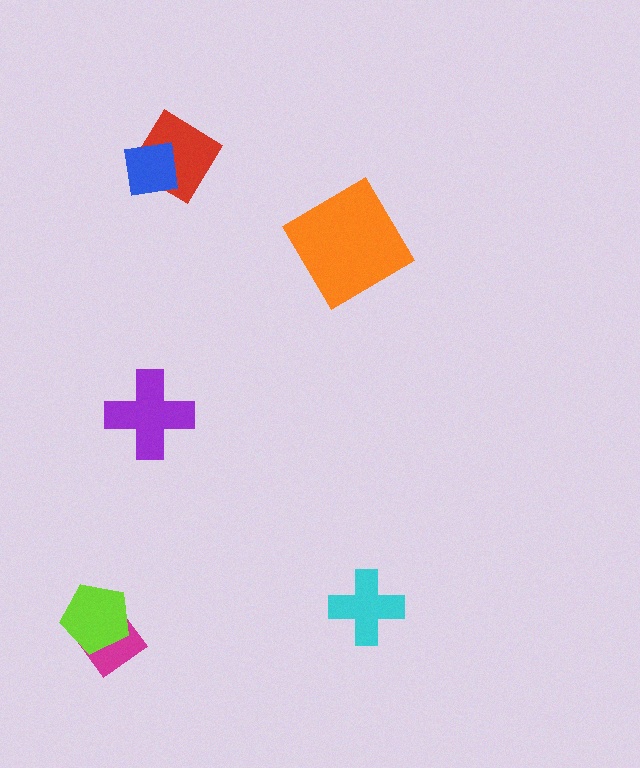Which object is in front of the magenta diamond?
The lime pentagon is in front of the magenta diamond.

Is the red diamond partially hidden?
Yes, it is partially covered by another shape.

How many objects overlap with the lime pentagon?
1 object overlaps with the lime pentagon.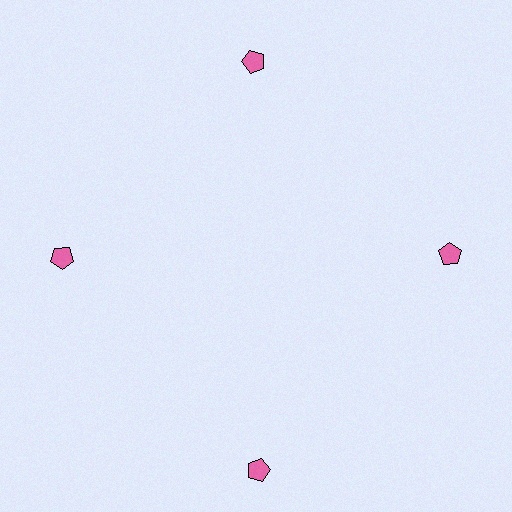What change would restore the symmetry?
The symmetry would be restored by moving it inward, back onto the ring so that all 4 pentagons sit at equal angles and equal distance from the center.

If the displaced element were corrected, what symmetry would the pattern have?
It would have 4-fold rotational symmetry — the pattern would map onto itself every 90 degrees.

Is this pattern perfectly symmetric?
No. The 4 pink pentagons are arranged in a ring, but one element near the 6 o'clock position is pushed outward from the center, breaking the 4-fold rotational symmetry.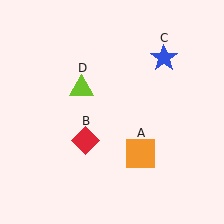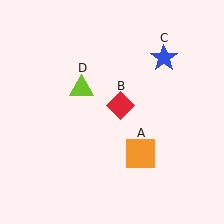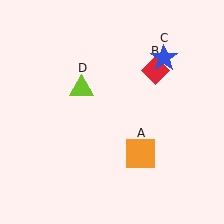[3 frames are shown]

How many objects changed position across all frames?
1 object changed position: red diamond (object B).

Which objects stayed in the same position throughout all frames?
Orange square (object A) and blue star (object C) and lime triangle (object D) remained stationary.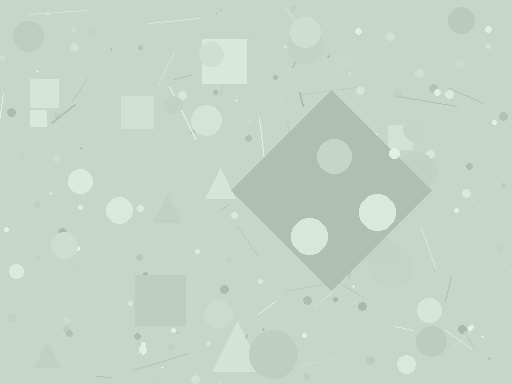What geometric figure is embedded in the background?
A diamond is embedded in the background.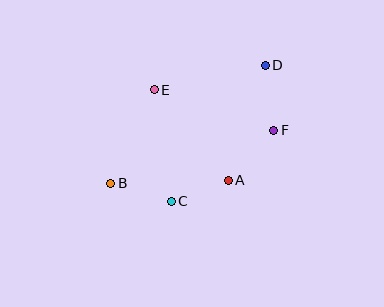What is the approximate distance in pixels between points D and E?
The distance between D and E is approximately 114 pixels.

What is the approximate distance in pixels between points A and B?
The distance between A and B is approximately 117 pixels.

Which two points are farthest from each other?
Points B and D are farthest from each other.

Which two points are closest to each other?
Points A and C are closest to each other.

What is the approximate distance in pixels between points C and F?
The distance between C and F is approximately 125 pixels.